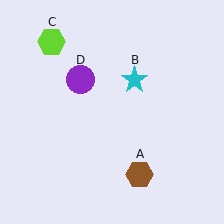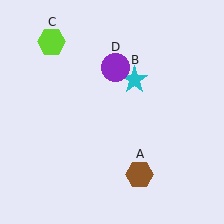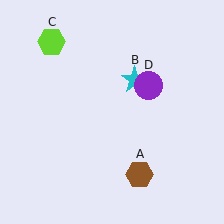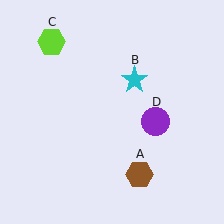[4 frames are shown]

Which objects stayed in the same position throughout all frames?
Brown hexagon (object A) and cyan star (object B) and lime hexagon (object C) remained stationary.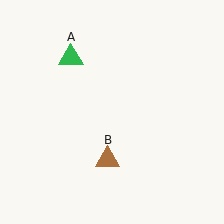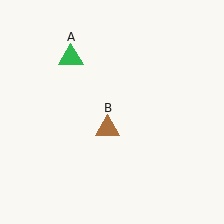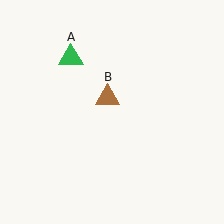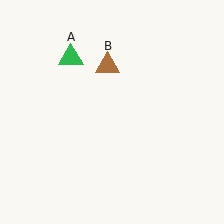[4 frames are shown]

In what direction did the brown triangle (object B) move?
The brown triangle (object B) moved up.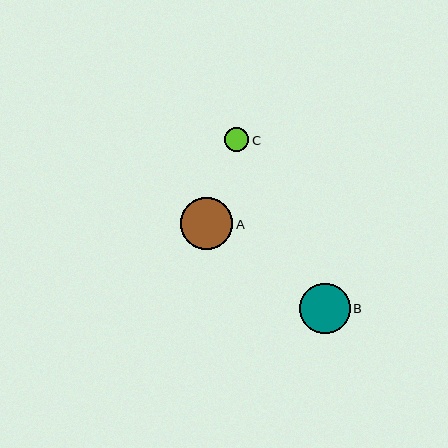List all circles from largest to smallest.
From largest to smallest: A, B, C.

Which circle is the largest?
Circle A is the largest with a size of approximately 52 pixels.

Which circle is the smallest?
Circle C is the smallest with a size of approximately 24 pixels.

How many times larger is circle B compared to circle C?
Circle B is approximately 2.1 times the size of circle C.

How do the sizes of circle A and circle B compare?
Circle A and circle B are approximately the same size.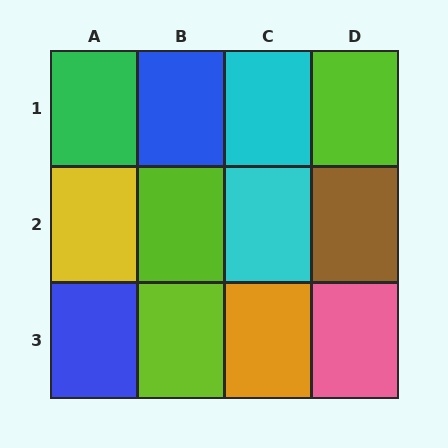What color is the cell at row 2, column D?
Brown.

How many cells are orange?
1 cell is orange.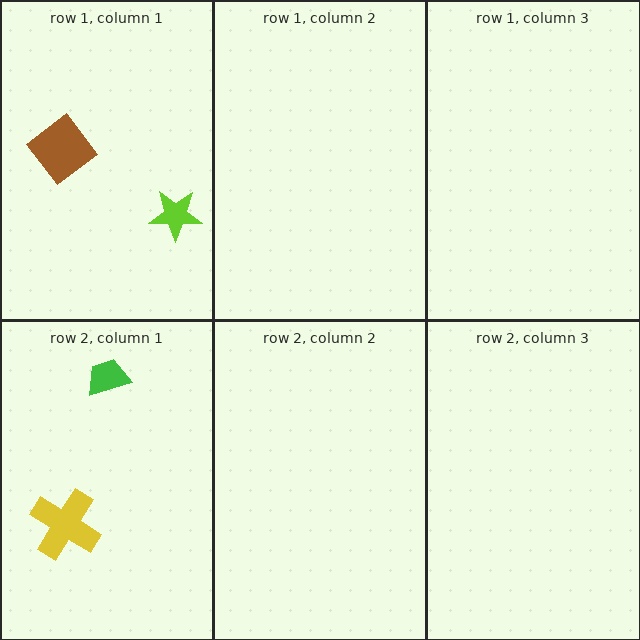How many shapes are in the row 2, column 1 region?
2.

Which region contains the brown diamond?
The row 1, column 1 region.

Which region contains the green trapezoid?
The row 2, column 1 region.